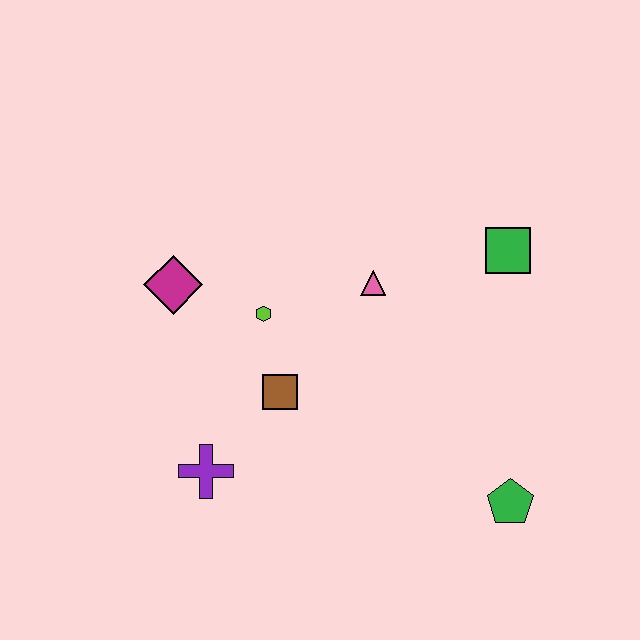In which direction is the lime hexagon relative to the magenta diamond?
The lime hexagon is to the right of the magenta diamond.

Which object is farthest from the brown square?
The green square is farthest from the brown square.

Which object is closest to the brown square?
The lime hexagon is closest to the brown square.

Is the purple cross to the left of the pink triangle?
Yes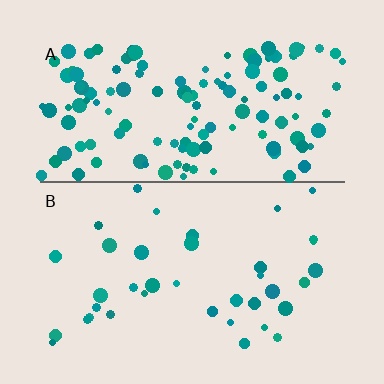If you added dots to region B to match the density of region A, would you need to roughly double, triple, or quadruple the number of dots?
Approximately triple.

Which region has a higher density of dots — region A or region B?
A (the top).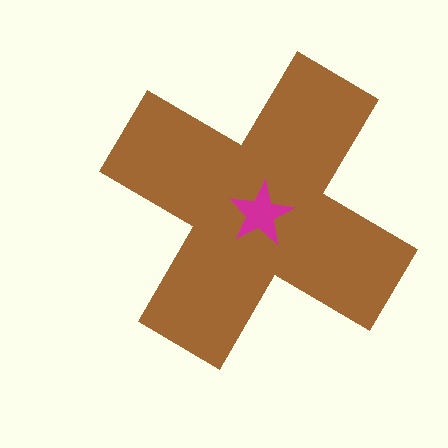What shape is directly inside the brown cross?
The magenta star.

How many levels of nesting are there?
2.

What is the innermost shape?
The magenta star.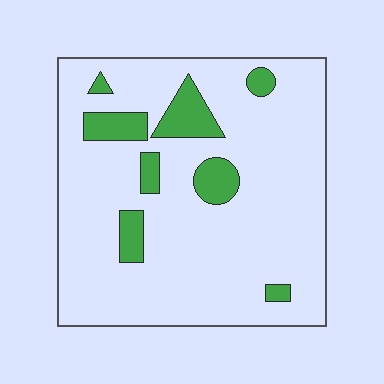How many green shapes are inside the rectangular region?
8.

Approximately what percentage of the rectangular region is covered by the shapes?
Approximately 15%.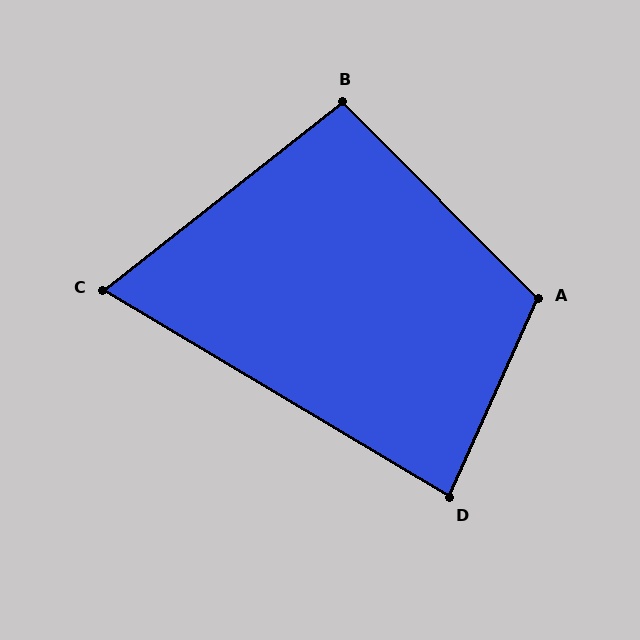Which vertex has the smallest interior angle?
C, at approximately 69 degrees.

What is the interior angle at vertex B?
Approximately 97 degrees (obtuse).